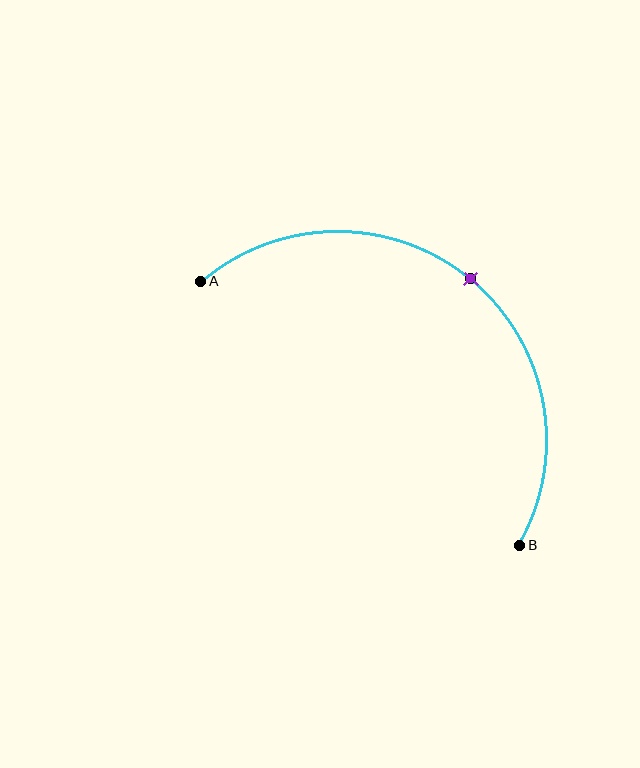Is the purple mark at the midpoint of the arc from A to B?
Yes. The purple mark lies on the arc at equal arc-length from both A and B — it is the arc midpoint.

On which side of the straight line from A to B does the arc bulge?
The arc bulges above and to the right of the straight line connecting A and B.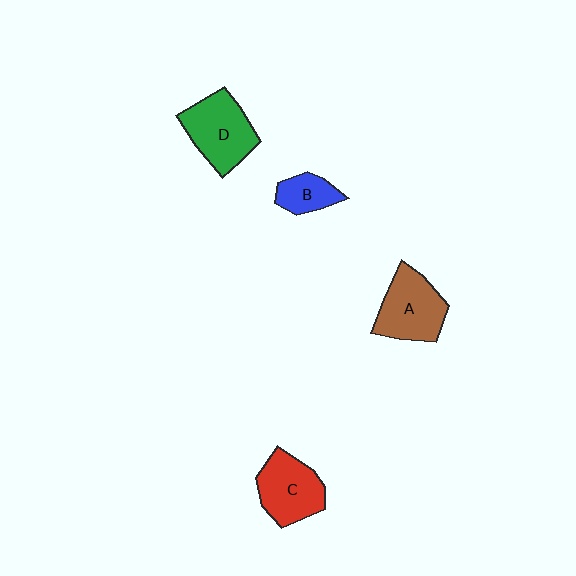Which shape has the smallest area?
Shape B (blue).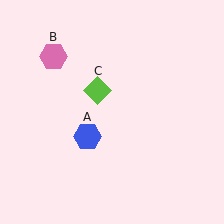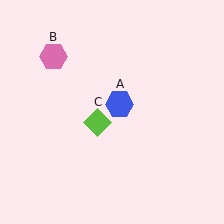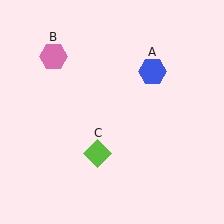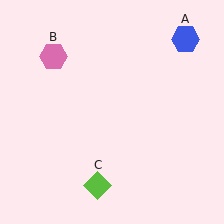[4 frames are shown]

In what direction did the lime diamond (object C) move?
The lime diamond (object C) moved down.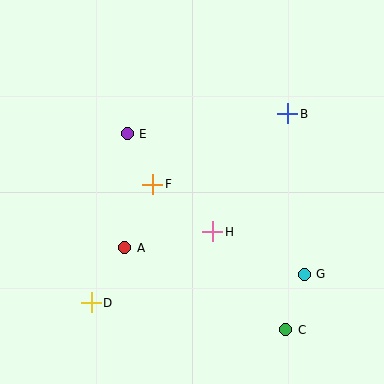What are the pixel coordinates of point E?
Point E is at (127, 134).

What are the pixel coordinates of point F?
Point F is at (153, 184).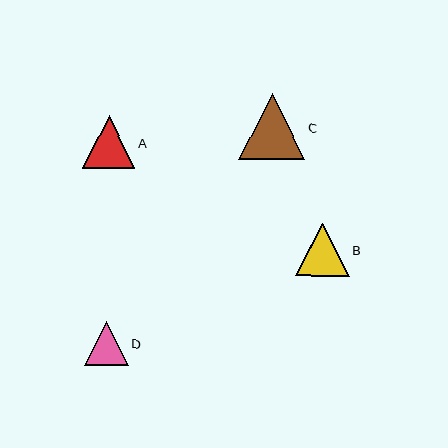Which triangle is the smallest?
Triangle D is the smallest with a size of approximately 44 pixels.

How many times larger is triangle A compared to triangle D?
Triangle A is approximately 1.2 times the size of triangle D.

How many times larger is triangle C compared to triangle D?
Triangle C is approximately 1.5 times the size of triangle D.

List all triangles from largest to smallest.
From largest to smallest: C, B, A, D.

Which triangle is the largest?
Triangle C is the largest with a size of approximately 66 pixels.